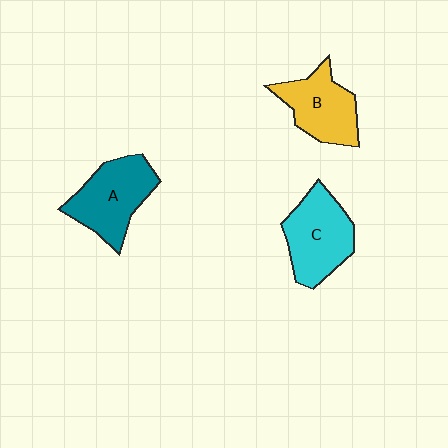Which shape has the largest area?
Shape A (teal).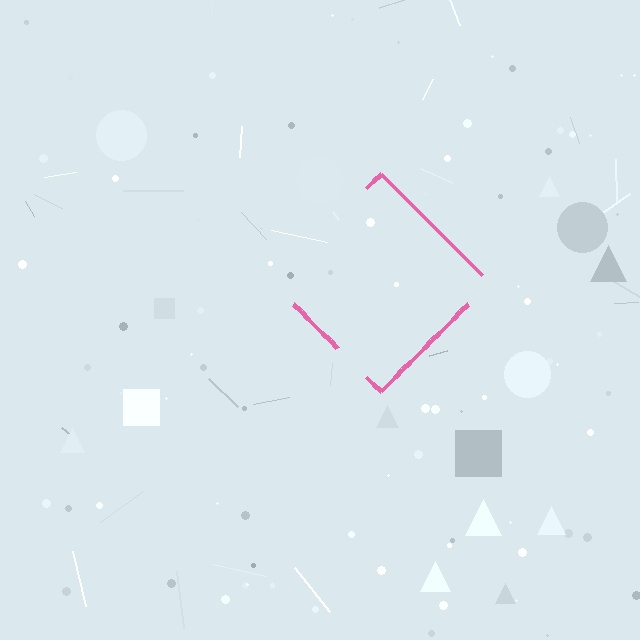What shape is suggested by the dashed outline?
The dashed outline suggests a diamond.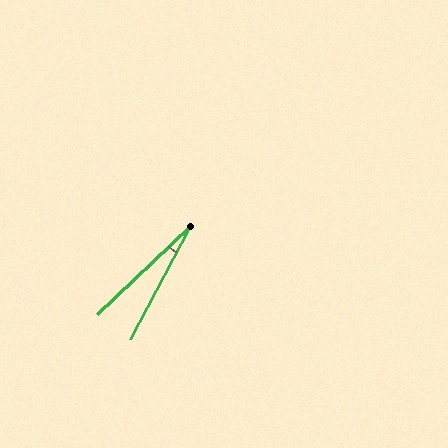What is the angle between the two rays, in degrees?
Approximately 19 degrees.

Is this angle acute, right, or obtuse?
It is acute.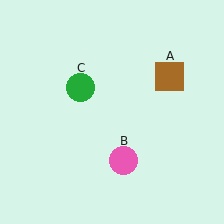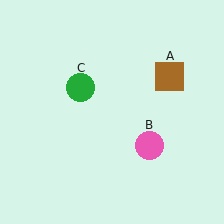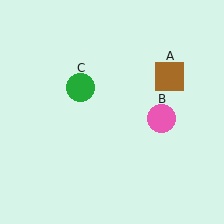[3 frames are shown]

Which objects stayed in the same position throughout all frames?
Brown square (object A) and green circle (object C) remained stationary.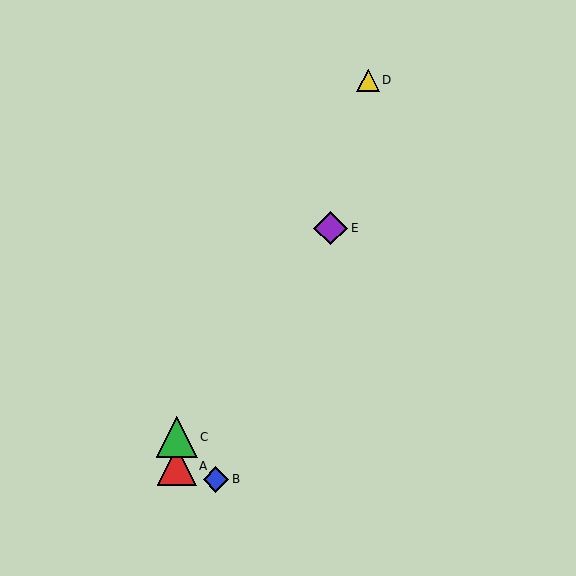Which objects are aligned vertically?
Objects A, C are aligned vertically.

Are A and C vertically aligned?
Yes, both are at x≈177.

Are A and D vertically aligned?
No, A is at x≈177 and D is at x≈368.